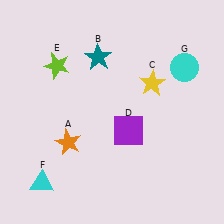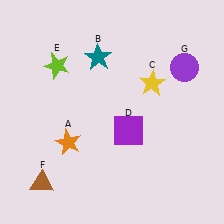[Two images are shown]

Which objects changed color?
F changed from cyan to brown. G changed from cyan to purple.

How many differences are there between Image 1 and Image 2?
There are 2 differences between the two images.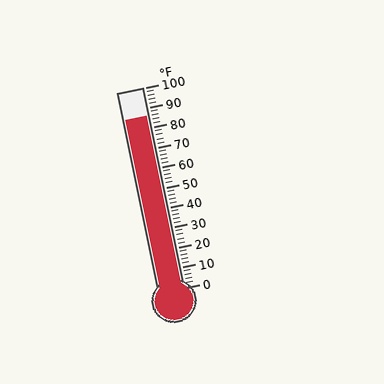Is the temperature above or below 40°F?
The temperature is above 40°F.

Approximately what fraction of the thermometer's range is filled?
The thermometer is filled to approximately 85% of its range.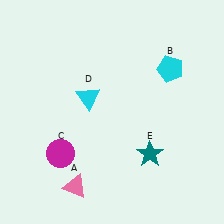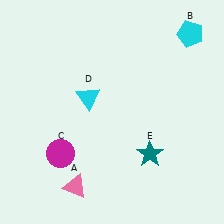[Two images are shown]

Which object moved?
The cyan pentagon (B) moved up.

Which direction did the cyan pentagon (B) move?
The cyan pentagon (B) moved up.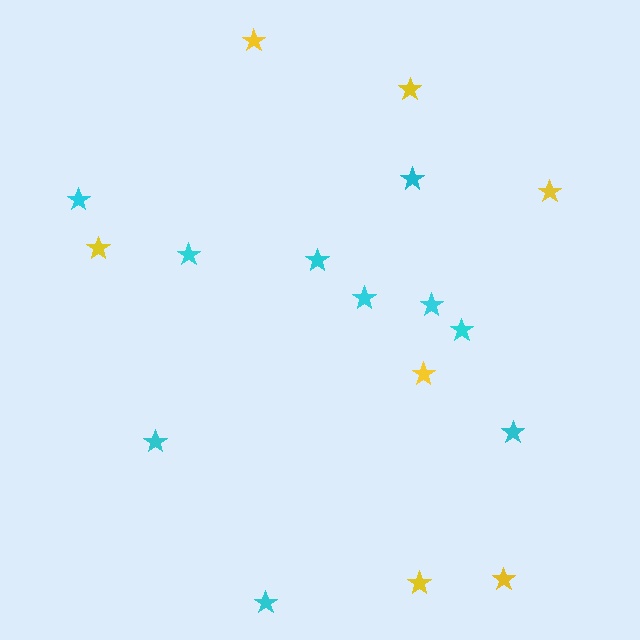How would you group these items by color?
There are 2 groups: one group of yellow stars (7) and one group of cyan stars (10).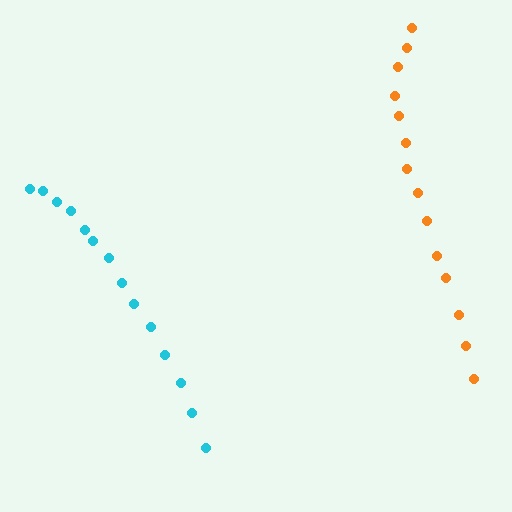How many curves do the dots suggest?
There are 2 distinct paths.